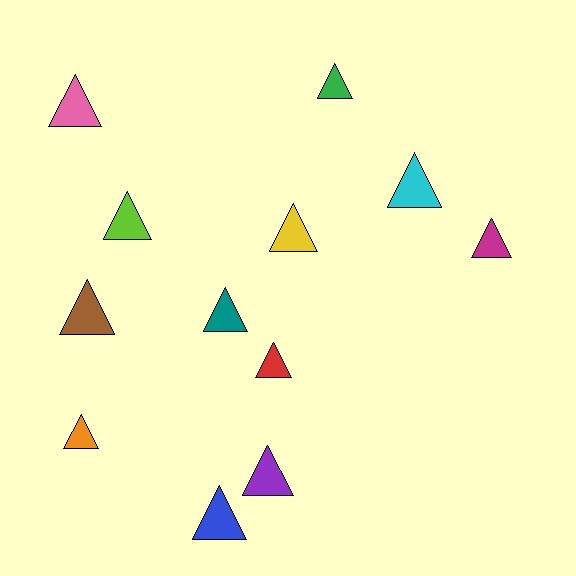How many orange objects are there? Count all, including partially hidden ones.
There is 1 orange object.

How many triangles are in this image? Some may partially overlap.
There are 12 triangles.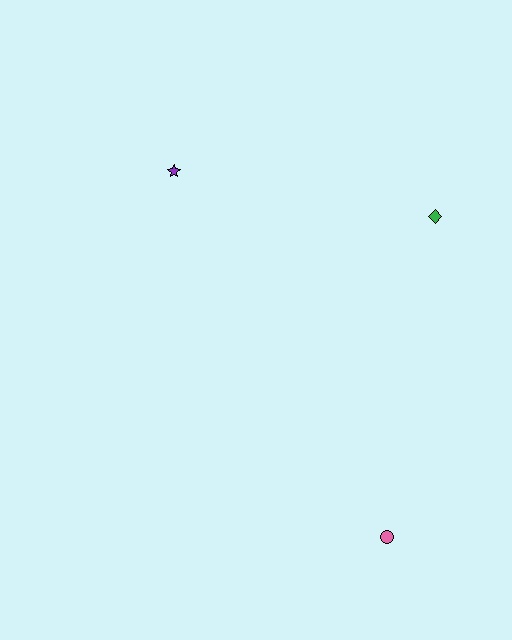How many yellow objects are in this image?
There are no yellow objects.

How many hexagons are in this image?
There are no hexagons.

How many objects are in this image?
There are 3 objects.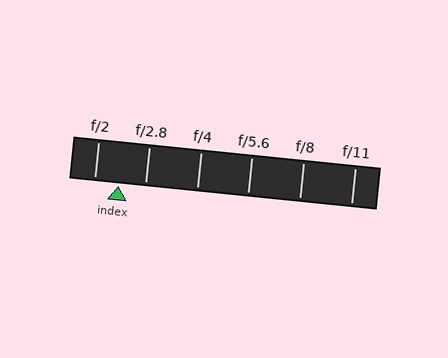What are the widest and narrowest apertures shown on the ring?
The widest aperture shown is f/2 and the narrowest is f/11.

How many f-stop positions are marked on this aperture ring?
There are 6 f-stop positions marked.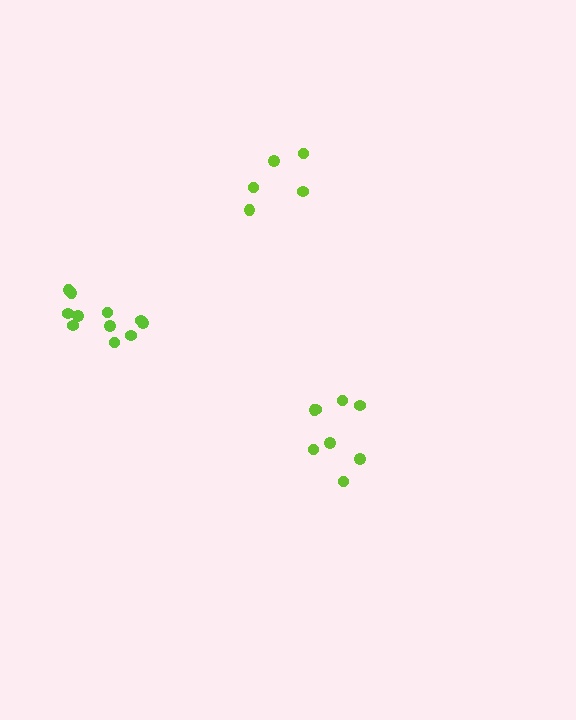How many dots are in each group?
Group 1: 5 dots, Group 2: 11 dots, Group 3: 8 dots (24 total).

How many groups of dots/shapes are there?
There are 3 groups.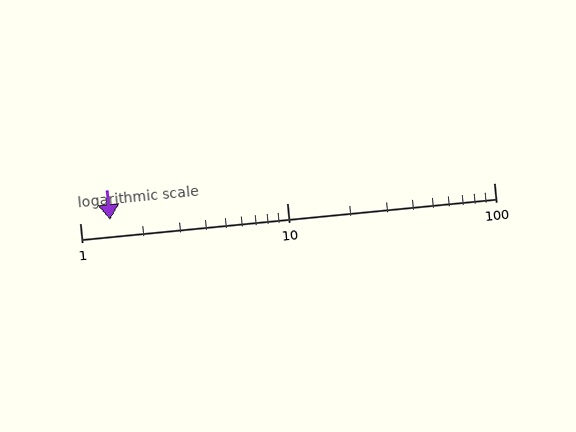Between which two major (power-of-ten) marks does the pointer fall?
The pointer is between 1 and 10.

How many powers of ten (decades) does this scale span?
The scale spans 2 decades, from 1 to 100.